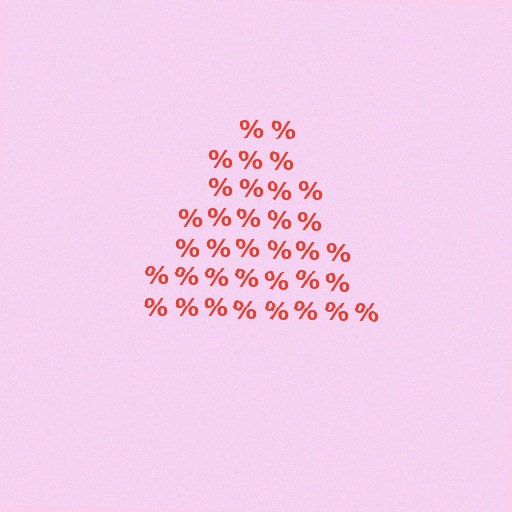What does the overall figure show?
The overall figure shows a triangle.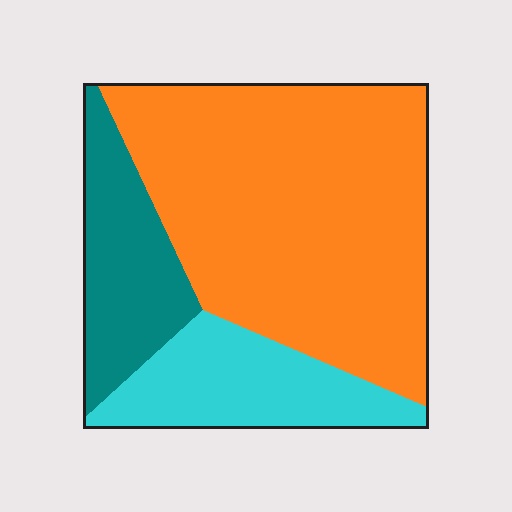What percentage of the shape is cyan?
Cyan takes up about one fifth (1/5) of the shape.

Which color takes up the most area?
Orange, at roughly 60%.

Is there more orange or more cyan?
Orange.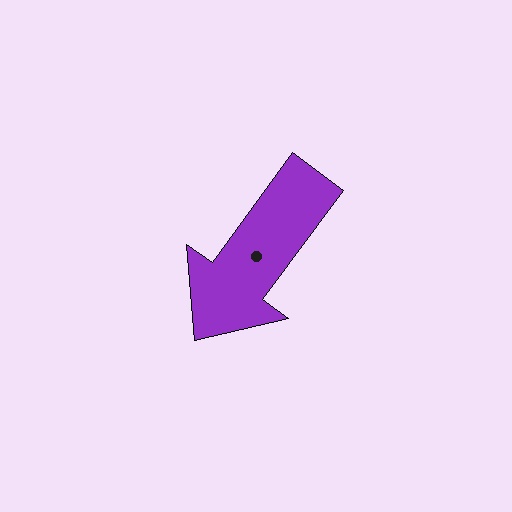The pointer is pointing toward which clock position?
Roughly 7 o'clock.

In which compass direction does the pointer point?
Southwest.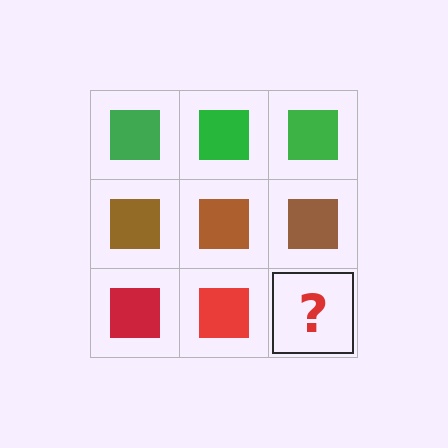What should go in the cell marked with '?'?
The missing cell should contain a red square.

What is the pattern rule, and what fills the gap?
The rule is that each row has a consistent color. The gap should be filled with a red square.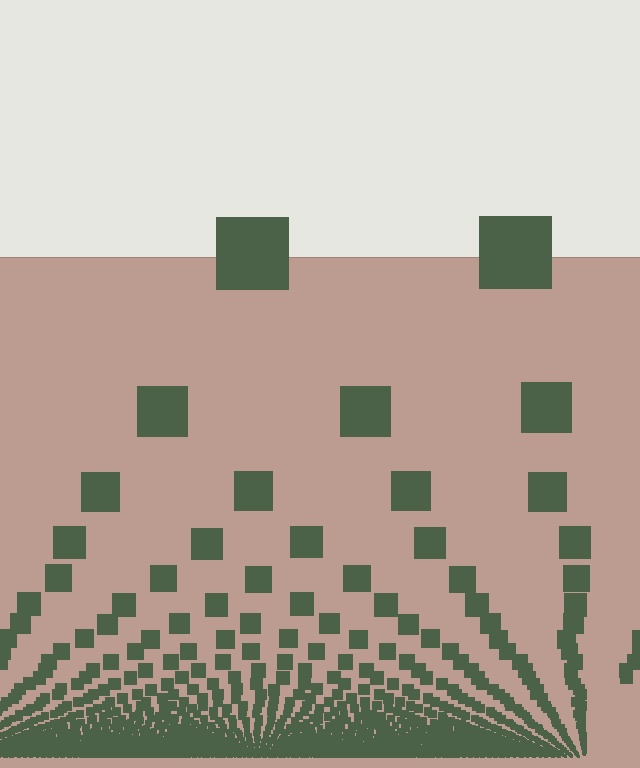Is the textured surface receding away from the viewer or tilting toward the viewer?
The surface appears to tilt toward the viewer. Texture elements get larger and sparser toward the top.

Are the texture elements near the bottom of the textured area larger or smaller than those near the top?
Smaller. The gradient is inverted — elements near the bottom are smaller and denser.